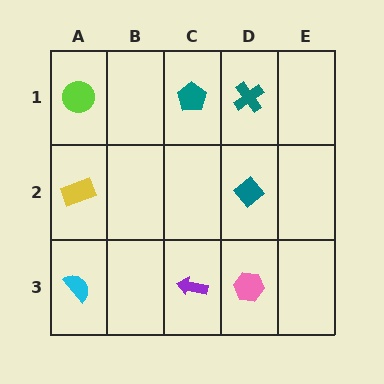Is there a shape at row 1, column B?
No, that cell is empty.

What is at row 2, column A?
A yellow rectangle.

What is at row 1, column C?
A teal pentagon.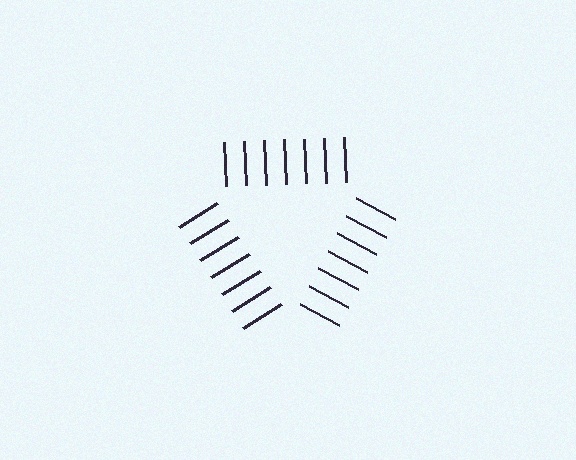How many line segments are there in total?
21 — 7 along each of the 3 edges.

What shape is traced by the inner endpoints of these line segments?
An illusory triangle — the line segments terminate on its edges but no continuous stroke is drawn.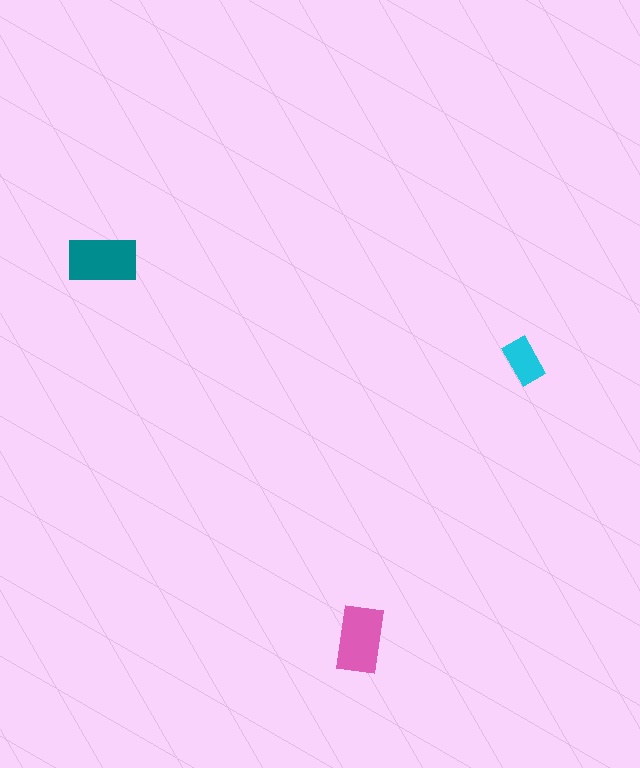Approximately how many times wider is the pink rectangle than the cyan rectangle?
About 1.5 times wider.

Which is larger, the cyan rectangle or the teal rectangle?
The teal one.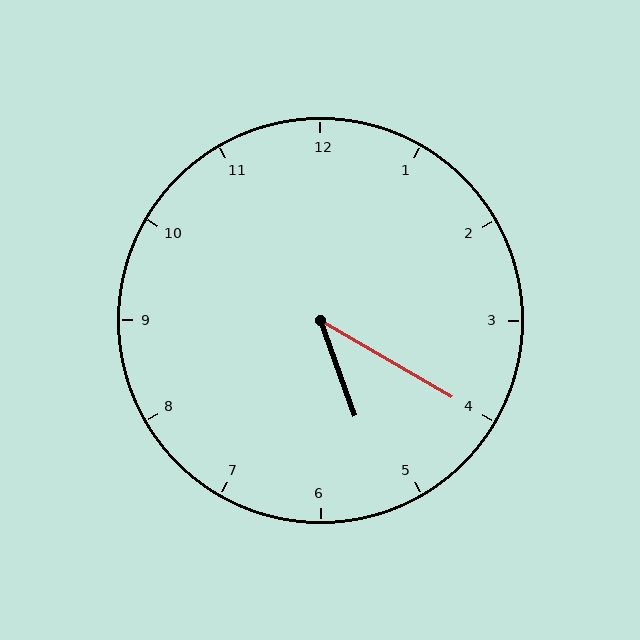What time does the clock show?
5:20.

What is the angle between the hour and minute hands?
Approximately 40 degrees.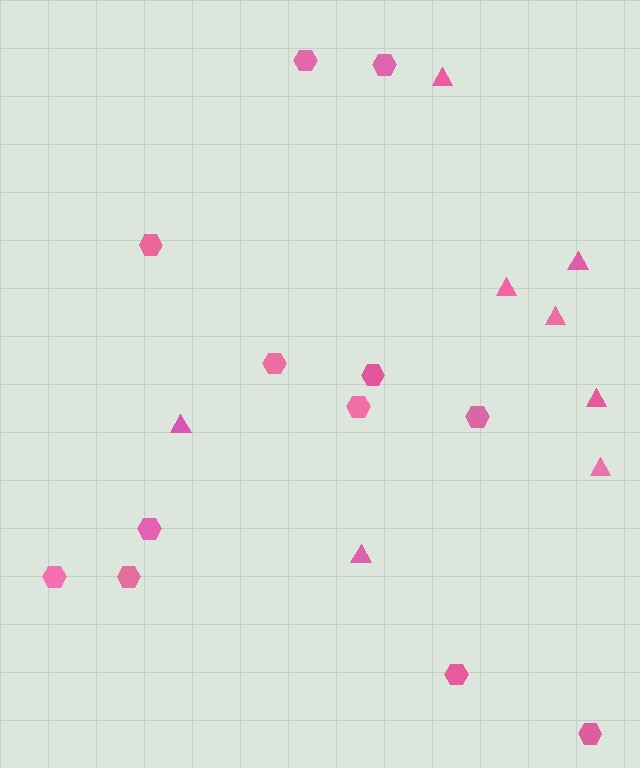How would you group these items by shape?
There are 2 groups: one group of triangles (8) and one group of hexagons (12).